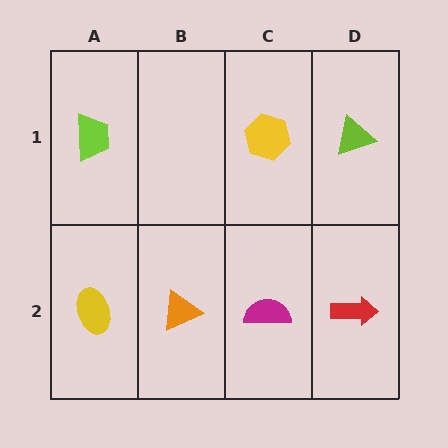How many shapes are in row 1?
3 shapes.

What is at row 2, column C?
A magenta semicircle.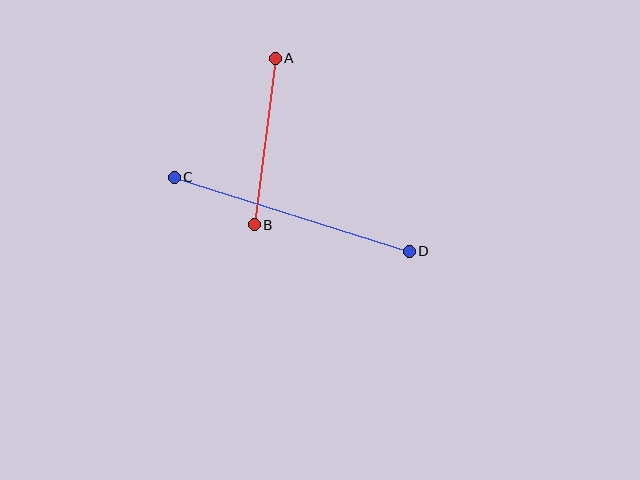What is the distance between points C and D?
The distance is approximately 247 pixels.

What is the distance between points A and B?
The distance is approximately 168 pixels.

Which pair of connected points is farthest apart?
Points C and D are farthest apart.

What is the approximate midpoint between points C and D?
The midpoint is at approximately (292, 214) pixels.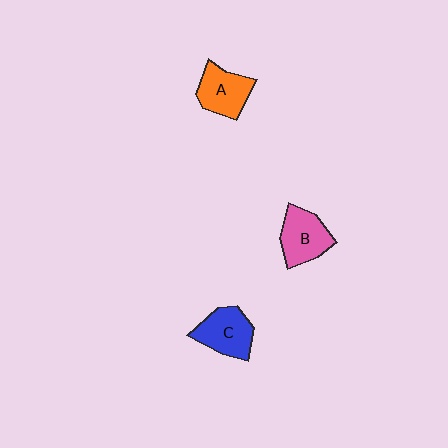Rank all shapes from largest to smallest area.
From largest to smallest: C (blue), B (pink), A (orange).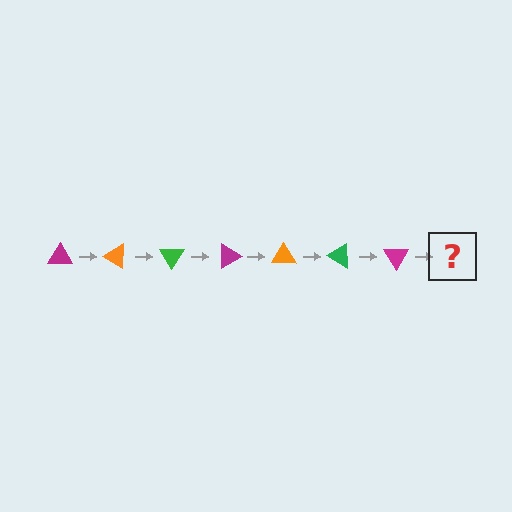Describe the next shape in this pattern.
It should be an orange triangle, rotated 210 degrees from the start.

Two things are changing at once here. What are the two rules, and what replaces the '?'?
The two rules are that it rotates 30 degrees each step and the color cycles through magenta, orange, and green. The '?' should be an orange triangle, rotated 210 degrees from the start.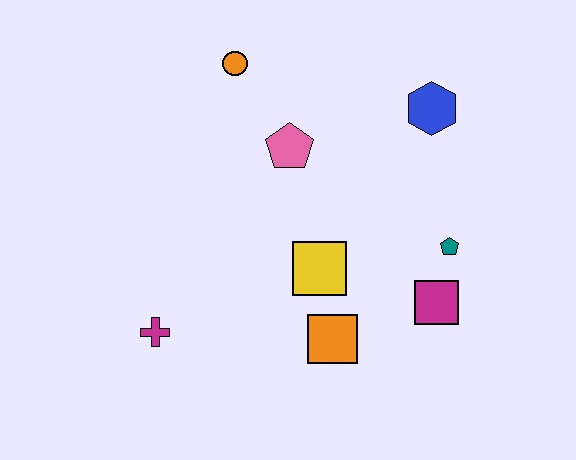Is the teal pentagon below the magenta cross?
No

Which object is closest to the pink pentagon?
The orange circle is closest to the pink pentagon.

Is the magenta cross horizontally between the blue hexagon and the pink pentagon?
No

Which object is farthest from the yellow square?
The orange circle is farthest from the yellow square.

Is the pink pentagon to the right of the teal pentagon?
No